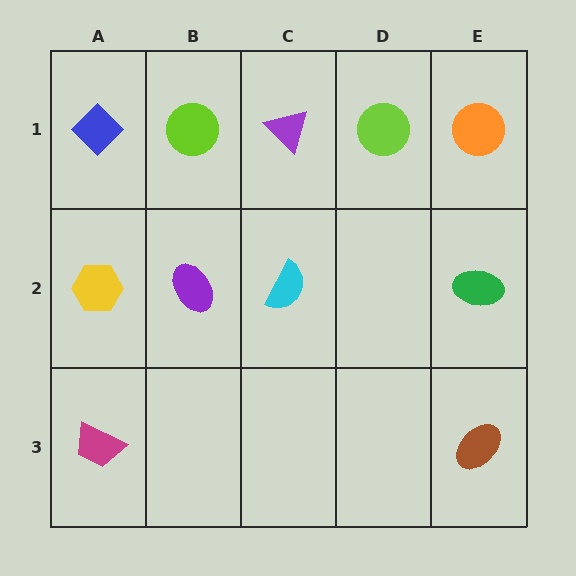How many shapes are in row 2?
4 shapes.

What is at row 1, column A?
A blue diamond.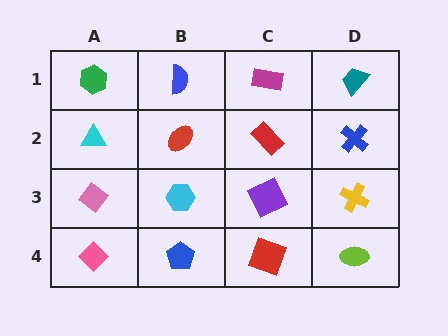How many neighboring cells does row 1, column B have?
3.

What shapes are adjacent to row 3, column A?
A cyan triangle (row 2, column A), a pink diamond (row 4, column A), a cyan hexagon (row 3, column B).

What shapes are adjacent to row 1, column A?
A cyan triangle (row 2, column A), a blue semicircle (row 1, column B).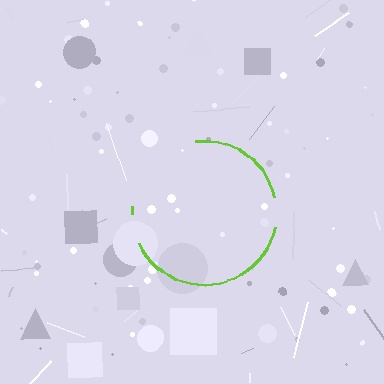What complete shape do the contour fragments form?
The contour fragments form a circle.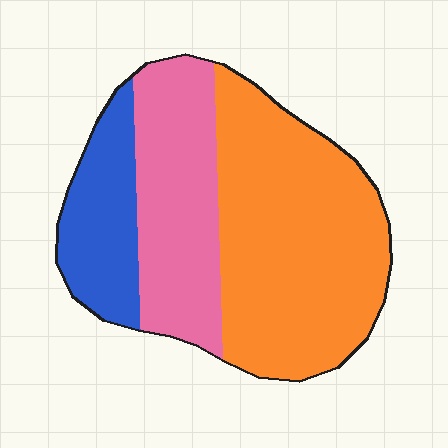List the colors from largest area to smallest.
From largest to smallest: orange, pink, blue.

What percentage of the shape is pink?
Pink covers roughly 30% of the shape.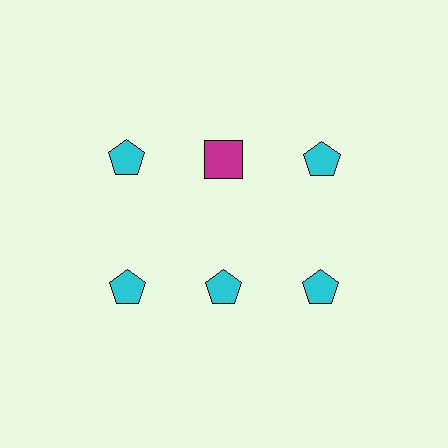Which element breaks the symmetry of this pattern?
The magenta square in the top row, second from left column breaks the symmetry. All other shapes are cyan pentagons.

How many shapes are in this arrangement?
There are 6 shapes arranged in a grid pattern.